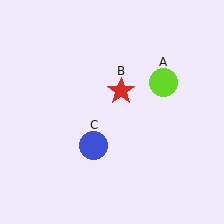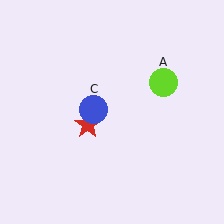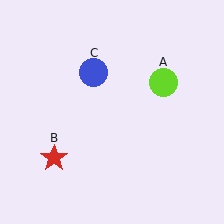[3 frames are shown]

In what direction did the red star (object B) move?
The red star (object B) moved down and to the left.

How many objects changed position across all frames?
2 objects changed position: red star (object B), blue circle (object C).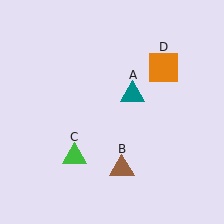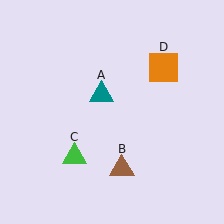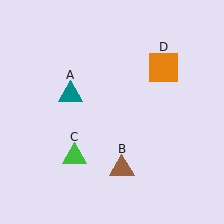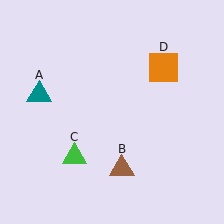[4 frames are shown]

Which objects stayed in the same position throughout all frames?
Brown triangle (object B) and green triangle (object C) and orange square (object D) remained stationary.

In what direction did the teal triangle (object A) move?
The teal triangle (object A) moved left.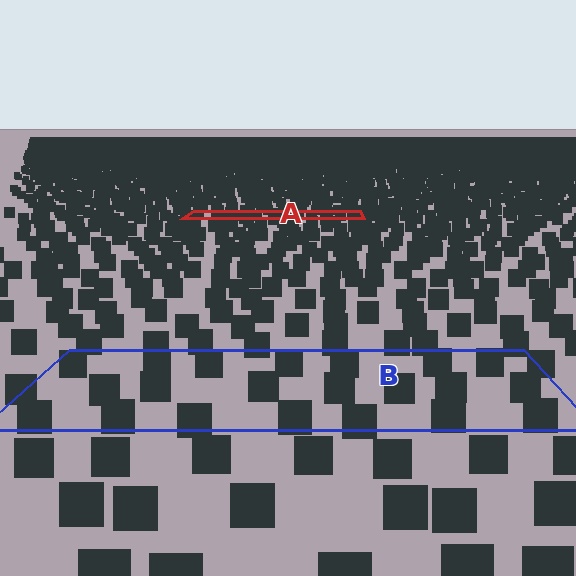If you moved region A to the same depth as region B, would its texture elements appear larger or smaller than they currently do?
They would appear larger. At a closer depth, the same texture elements are projected at a bigger on-screen size.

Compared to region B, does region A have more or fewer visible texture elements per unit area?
Region A has more texture elements per unit area — they are packed more densely because it is farther away.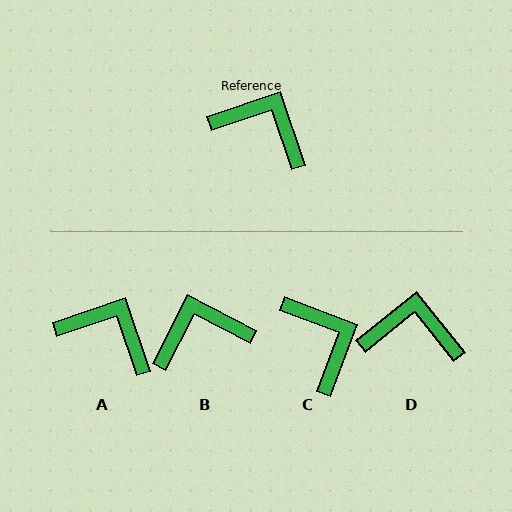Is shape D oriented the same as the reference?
No, it is off by about 20 degrees.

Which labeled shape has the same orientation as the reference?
A.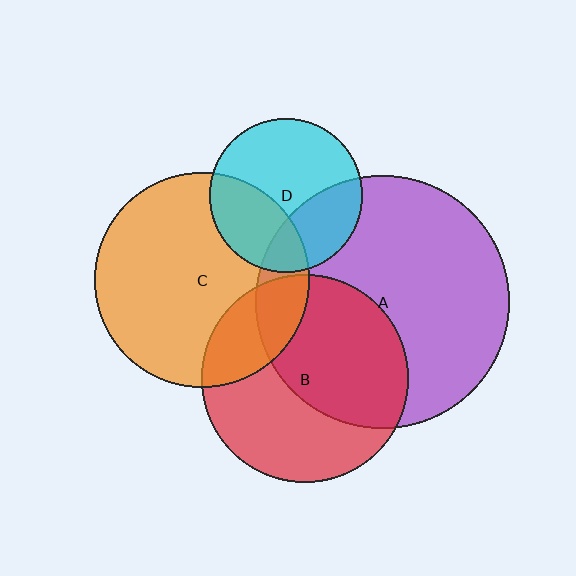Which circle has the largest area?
Circle A (purple).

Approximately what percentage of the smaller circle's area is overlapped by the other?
Approximately 20%.